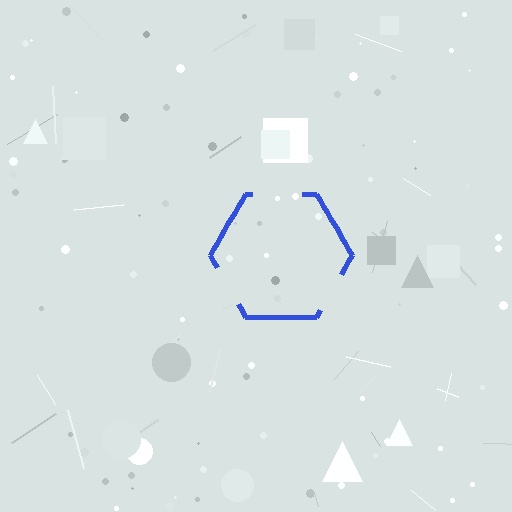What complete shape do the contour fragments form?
The contour fragments form a hexagon.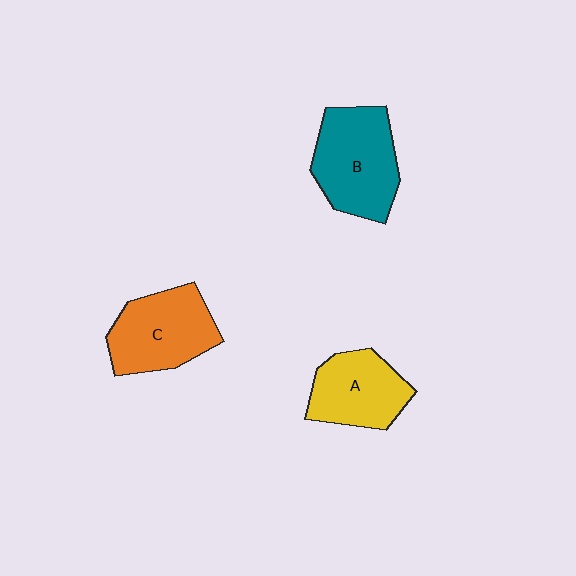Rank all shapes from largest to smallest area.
From largest to smallest: B (teal), C (orange), A (yellow).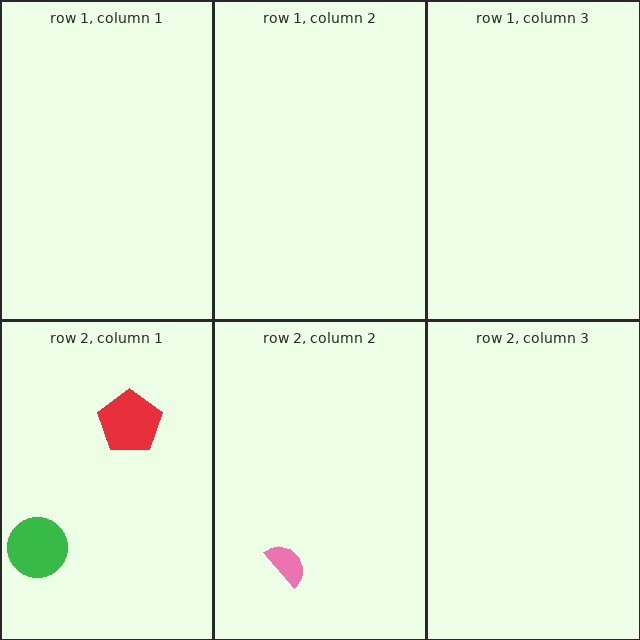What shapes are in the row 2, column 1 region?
The red pentagon, the green circle.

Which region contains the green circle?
The row 2, column 1 region.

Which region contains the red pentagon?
The row 2, column 1 region.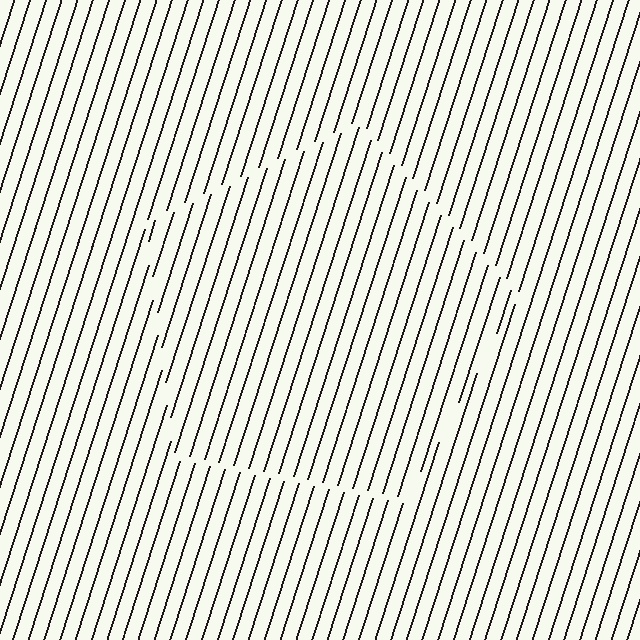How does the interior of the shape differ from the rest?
The interior of the shape contains the same grating, shifted by half a period — the contour is defined by the phase discontinuity where line-ends from the inner and outer gratings abut.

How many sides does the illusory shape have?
5 sides — the line-ends trace a pentagon.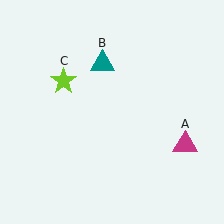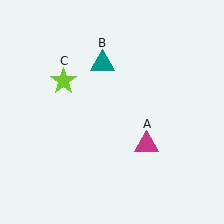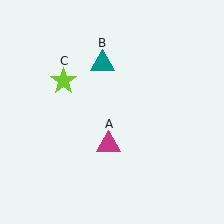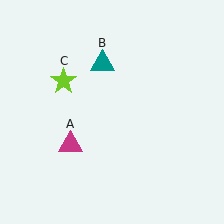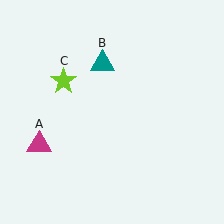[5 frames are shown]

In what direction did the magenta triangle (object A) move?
The magenta triangle (object A) moved left.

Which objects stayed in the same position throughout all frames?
Teal triangle (object B) and lime star (object C) remained stationary.